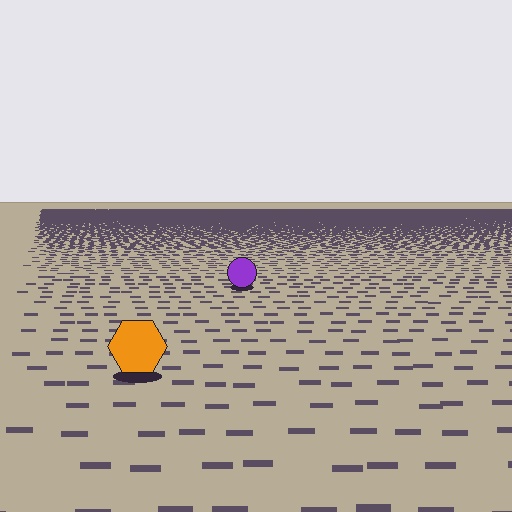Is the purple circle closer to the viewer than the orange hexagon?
No. The orange hexagon is closer — you can tell from the texture gradient: the ground texture is coarser near it.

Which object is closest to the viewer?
The orange hexagon is closest. The texture marks near it are larger and more spread out.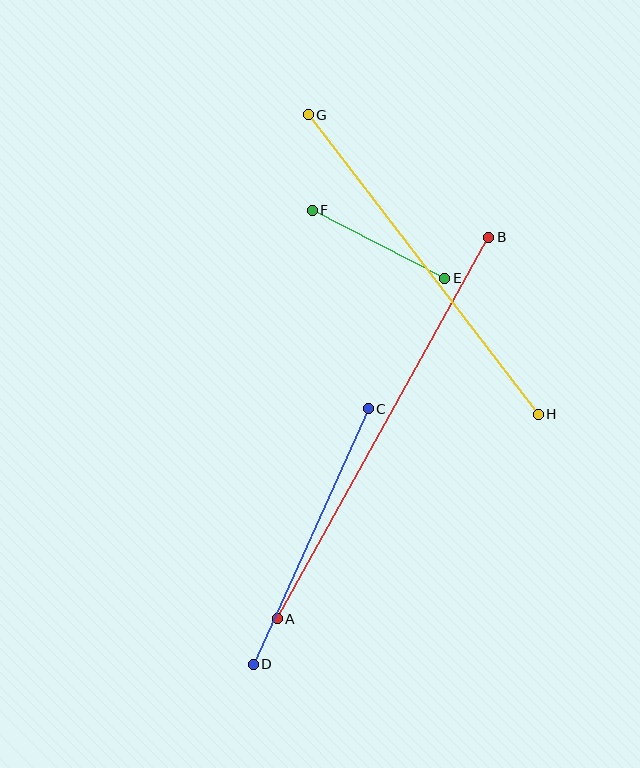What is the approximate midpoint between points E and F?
The midpoint is at approximately (378, 244) pixels.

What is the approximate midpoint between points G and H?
The midpoint is at approximately (423, 264) pixels.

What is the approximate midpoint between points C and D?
The midpoint is at approximately (311, 536) pixels.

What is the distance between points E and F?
The distance is approximately 149 pixels.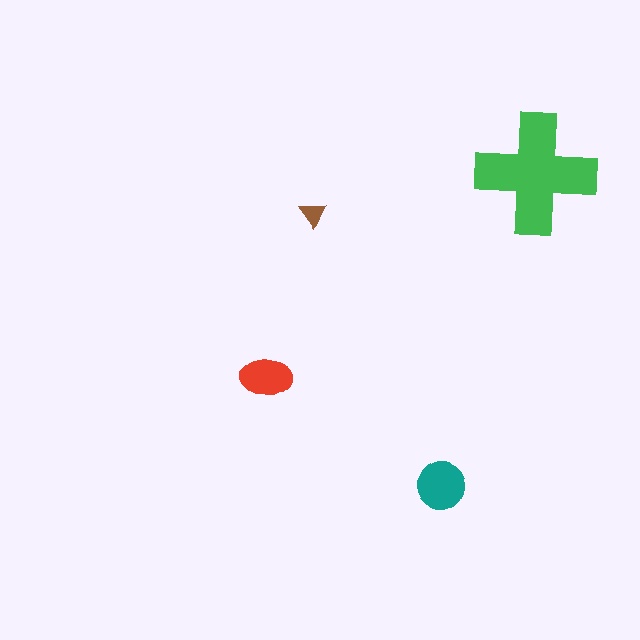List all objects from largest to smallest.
The green cross, the teal circle, the red ellipse, the brown triangle.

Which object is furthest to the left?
The red ellipse is leftmost.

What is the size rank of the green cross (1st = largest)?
1st.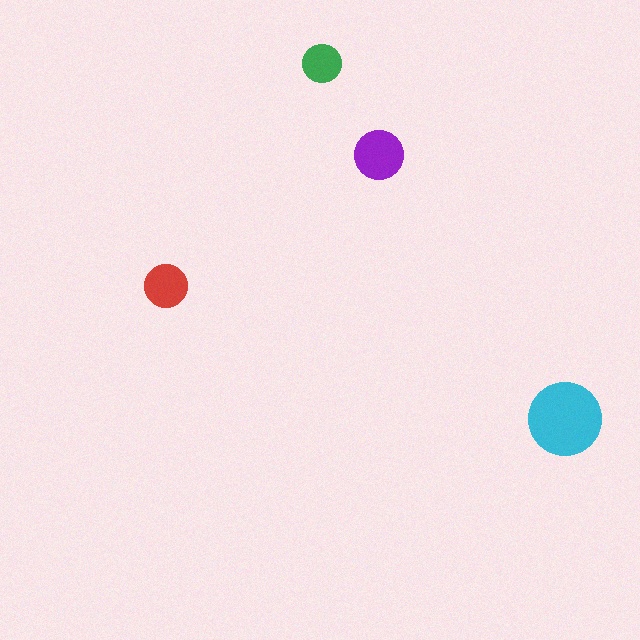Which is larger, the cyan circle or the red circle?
The cyan one.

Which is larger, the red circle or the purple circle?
The purple one.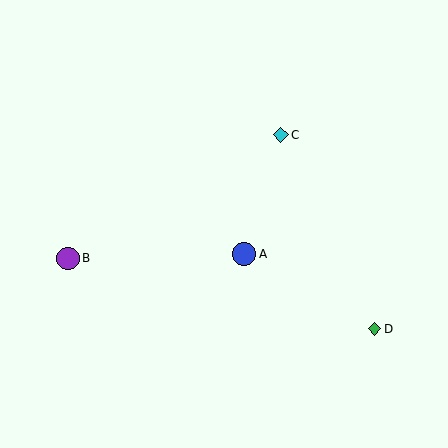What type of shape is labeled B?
Shape B is a purple circle.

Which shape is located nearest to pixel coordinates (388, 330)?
The green diamond (labeled D) at (375, 329) is nearest to that location.